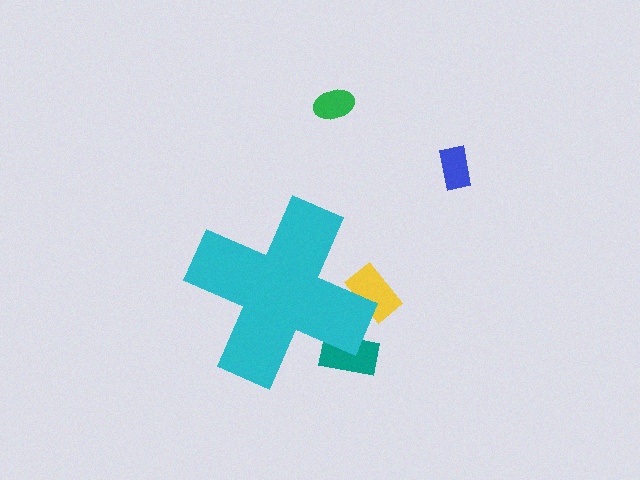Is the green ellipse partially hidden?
No, the green ellipse is fully visible.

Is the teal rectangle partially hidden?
Yes, the teal rectangle is partially hidden behind the cyan cross.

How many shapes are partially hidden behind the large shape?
2 shapes are partially hidden.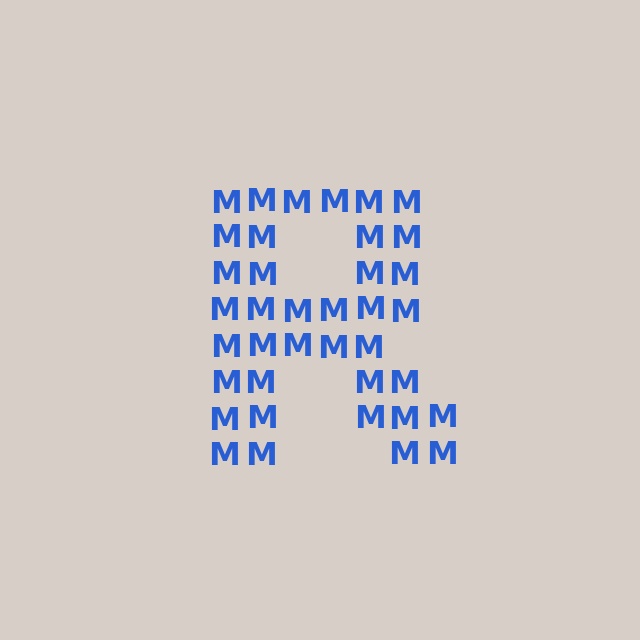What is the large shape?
The large shape is the letter R.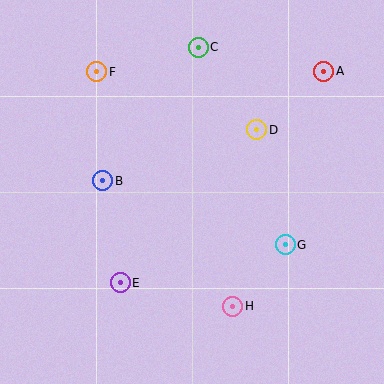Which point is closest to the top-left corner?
Point F is closest to the top-left corner.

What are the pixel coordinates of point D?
Point D is at (257, 130).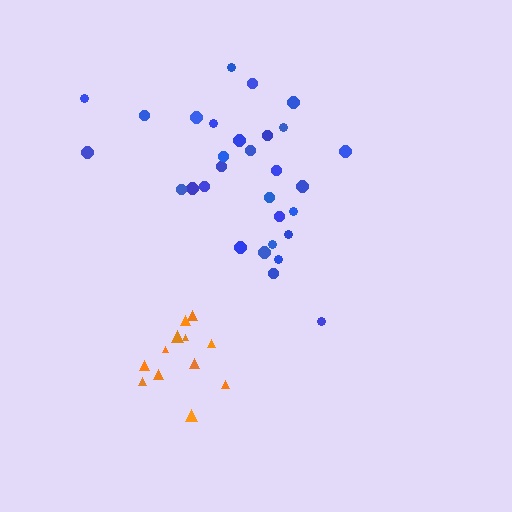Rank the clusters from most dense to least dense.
orange, blue.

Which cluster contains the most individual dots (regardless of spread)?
Blue (30).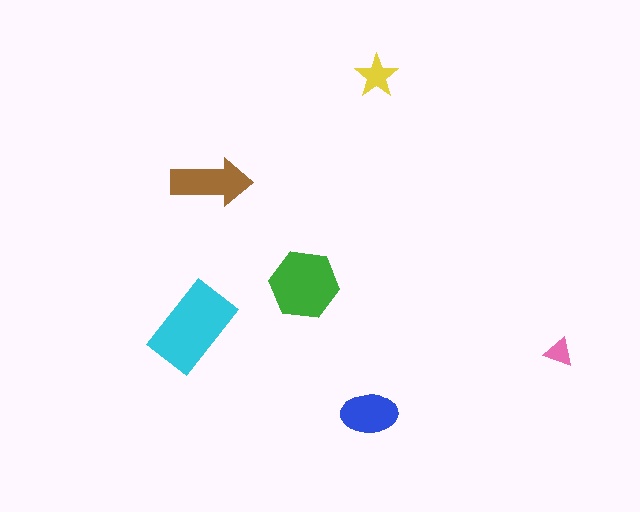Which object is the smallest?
The pink triangle.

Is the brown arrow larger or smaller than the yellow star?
Larger.